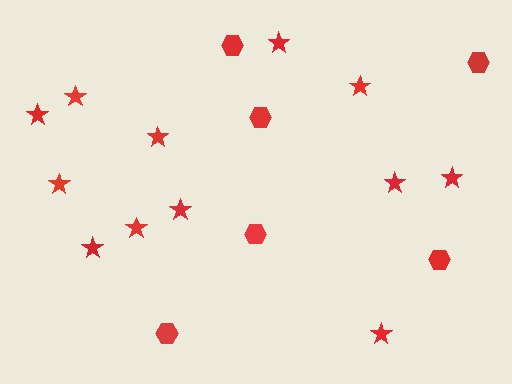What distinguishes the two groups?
There are 2 groups: one group of hexagons (6) and one group of stars (12).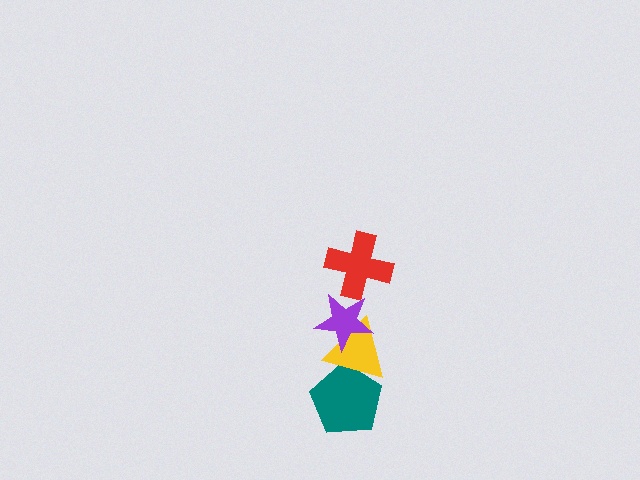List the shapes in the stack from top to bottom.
From top to bottom: the red cross, the purple star, the yellow triangle, the teal pentagon.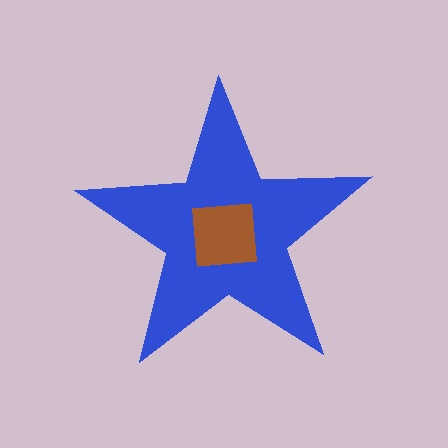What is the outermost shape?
The blue star.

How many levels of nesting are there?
2.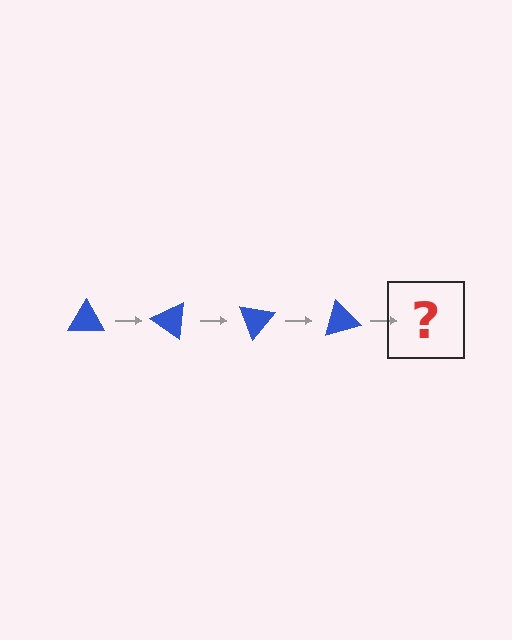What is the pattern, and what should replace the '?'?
The pattern is that the triangle rotates 35 degrees each step. The '?' should be a blue triangle rotated 140 degrees.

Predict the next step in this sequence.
The next step is a blue triangle rotated 140 degrees.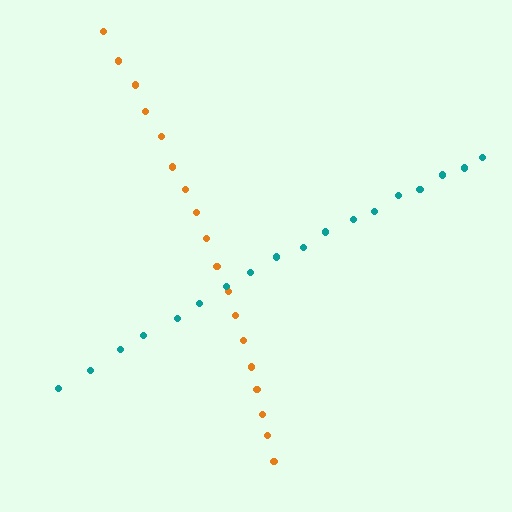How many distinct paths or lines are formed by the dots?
There are 2 distinct paths.